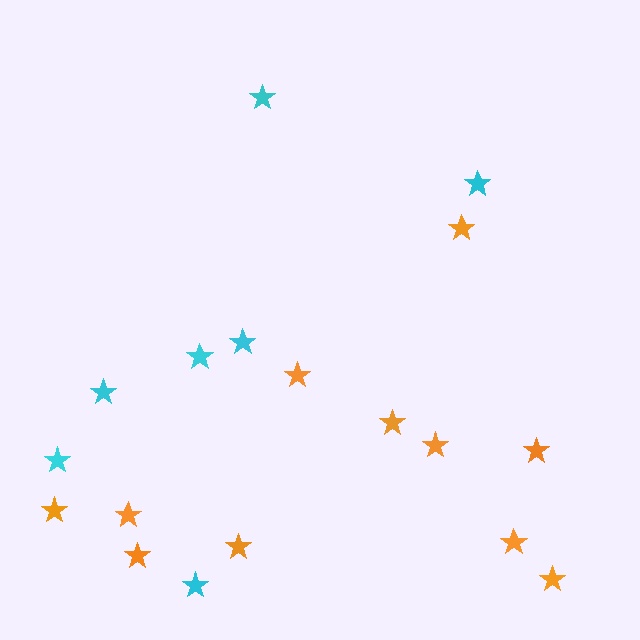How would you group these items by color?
There are 2 groups: one group of cyan stars (7) and one group of orange stars (11).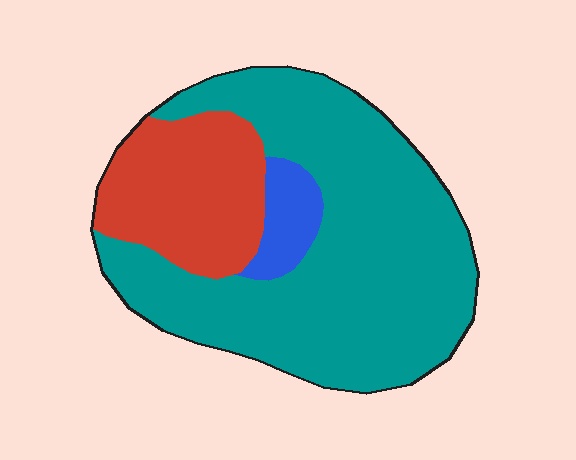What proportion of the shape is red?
Red takes up about one quarter (1/4) of the shape.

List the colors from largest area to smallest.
From largest to smallest: teal, red, blue.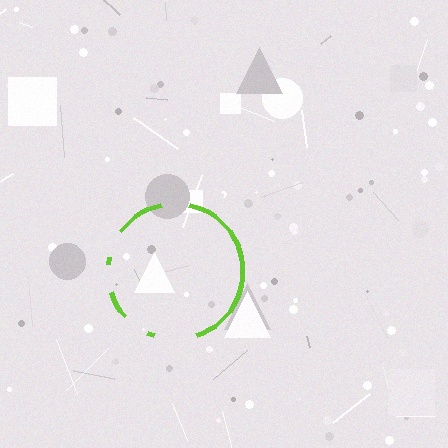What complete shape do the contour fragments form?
The contour fragments form a circle.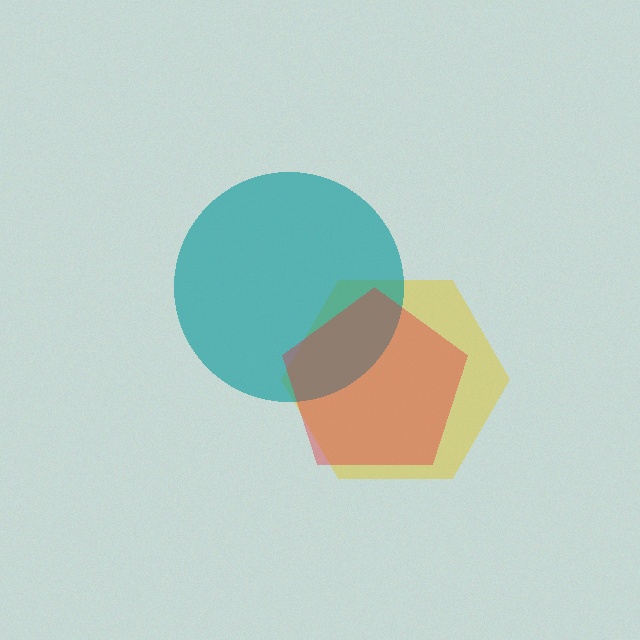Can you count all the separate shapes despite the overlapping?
Yes, there are 3 separate shapes.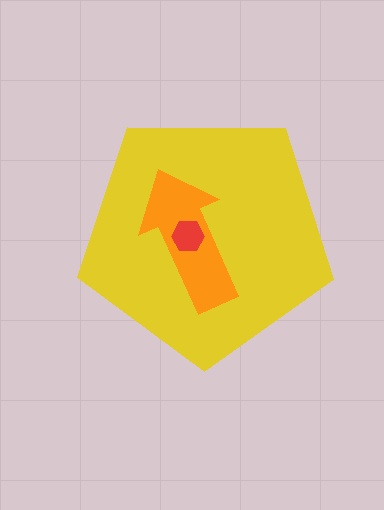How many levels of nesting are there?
3.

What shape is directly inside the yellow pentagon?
The orange arrow.